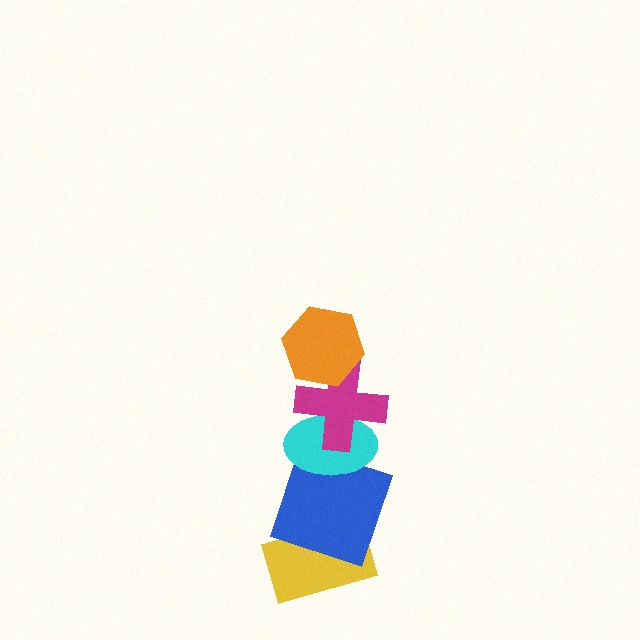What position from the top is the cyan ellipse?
The cyan ellipse is 3rd from the top.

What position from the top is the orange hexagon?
The orange hexagon is 1st from the top.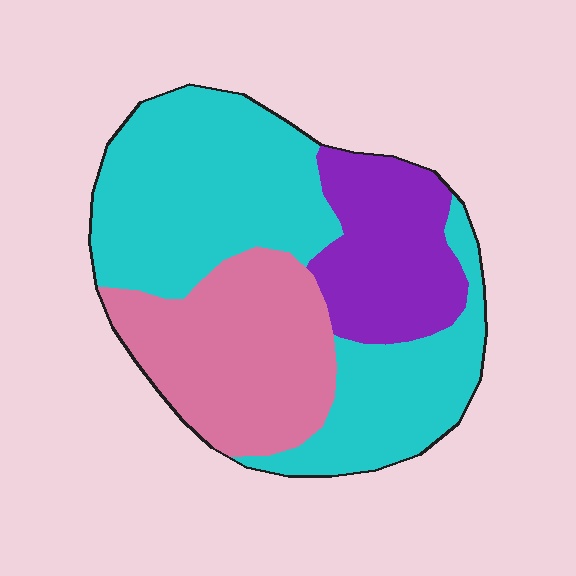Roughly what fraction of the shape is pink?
Pink covers around 30% of the shape.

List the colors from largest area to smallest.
From largest to smallest: cyan, pink, purple.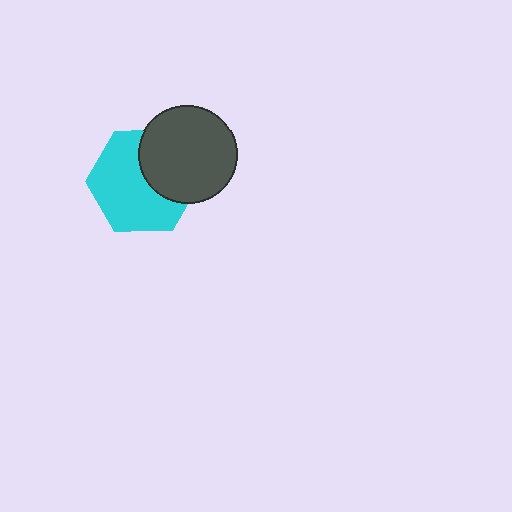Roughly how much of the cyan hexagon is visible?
About half of it is visible (roughly 63%).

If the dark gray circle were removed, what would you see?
You would see the complete cyan hexagon.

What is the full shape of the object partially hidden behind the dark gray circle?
The partially hidden object is a cyan hexagon.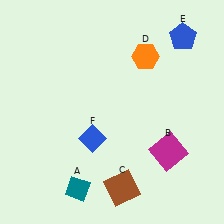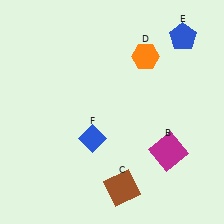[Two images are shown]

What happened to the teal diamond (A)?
The teal diamond (A) was removed in Image 2. It was in the bottom-left area of Image 1.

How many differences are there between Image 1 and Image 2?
There is 1 difference between the two images.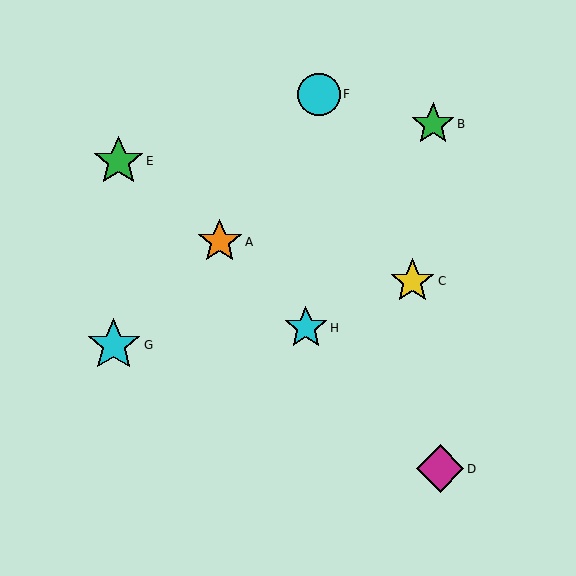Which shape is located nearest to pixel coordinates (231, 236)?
The orange star (labeled A) at (220, 242) is nearest to that location.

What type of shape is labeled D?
Shape D is a magenta diamond.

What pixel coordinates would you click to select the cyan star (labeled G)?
Click at (114, 345) to select the cyan star G.